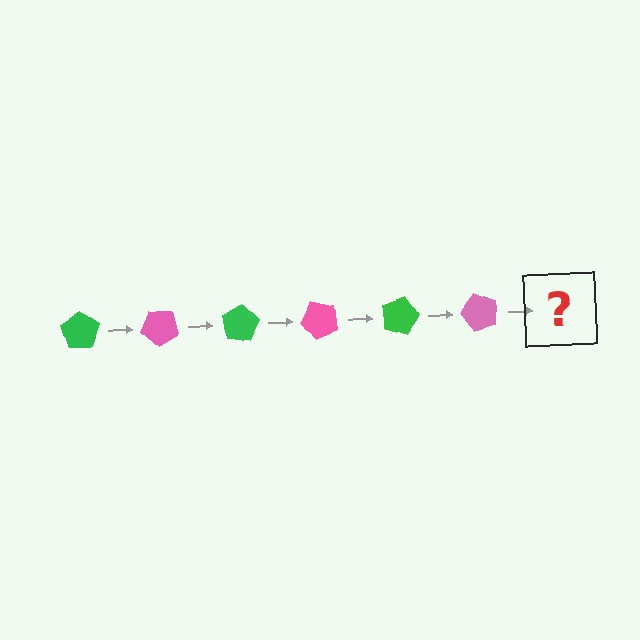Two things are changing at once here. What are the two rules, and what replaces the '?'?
The two rules are that it rotates 40 degrees each step and the color cycles through green and pink. The '?' should be a green pentagon, rotated 240 degrees from the start.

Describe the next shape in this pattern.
It should be a green pentagon, rotated 240 degrees from the start.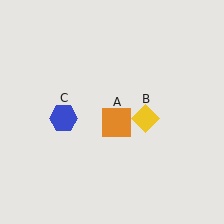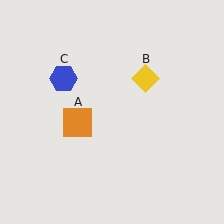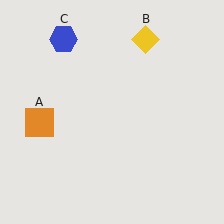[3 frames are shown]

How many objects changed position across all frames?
3 objects changed position: orange square (object A), yellow diamond (object B), blue hexagon (object C).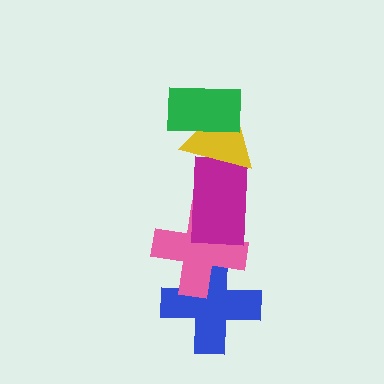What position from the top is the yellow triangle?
The yellow triangle is 2nd from the top.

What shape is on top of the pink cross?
The magenta rectangle is on top of the pink cross.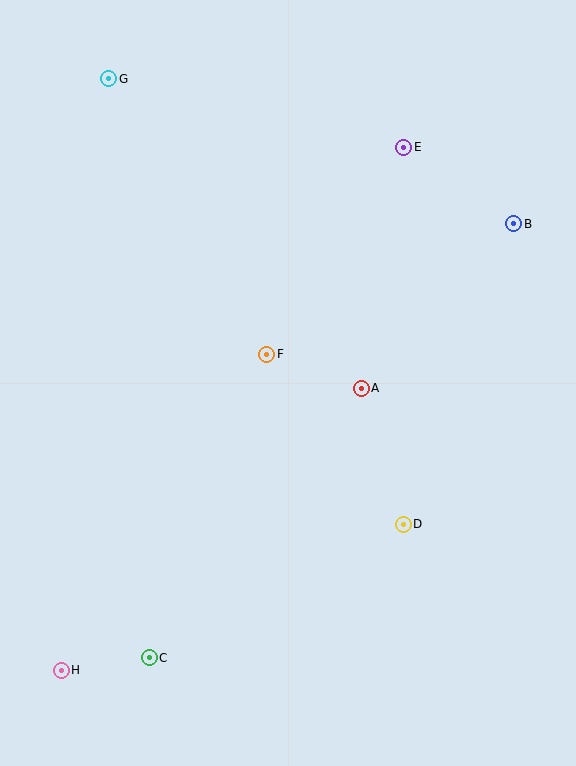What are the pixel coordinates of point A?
Point A is at (361, 388).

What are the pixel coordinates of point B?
Point B is at (514, 224).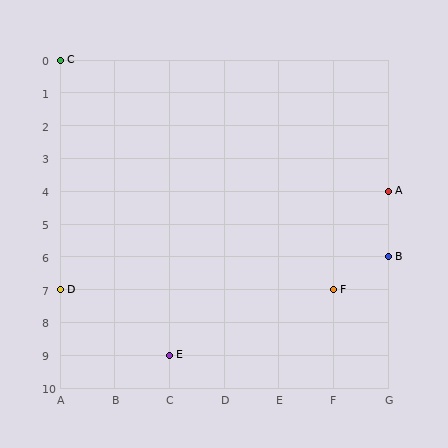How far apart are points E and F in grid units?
Points E and F are 3 columns and 2 rows apart (about 3.6 grid units diagonally).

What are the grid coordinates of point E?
Point E is at grid coordinates (C, 9).